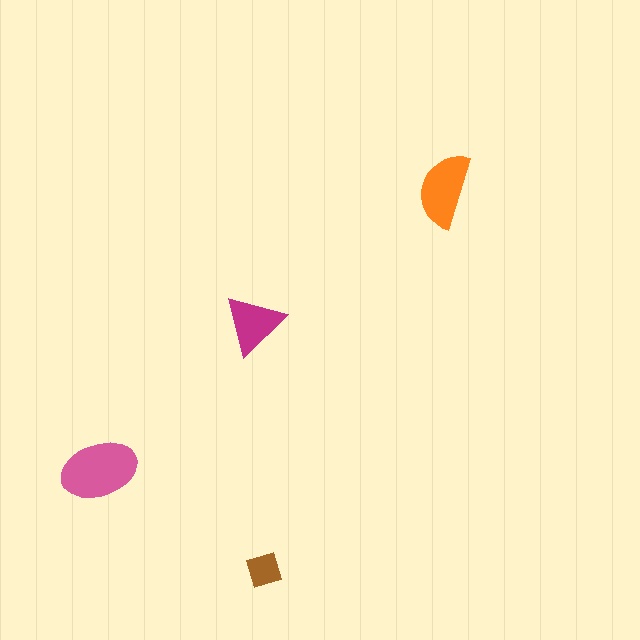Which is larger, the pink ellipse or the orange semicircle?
The pink ellipse.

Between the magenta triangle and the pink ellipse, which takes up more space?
The pink ellipse.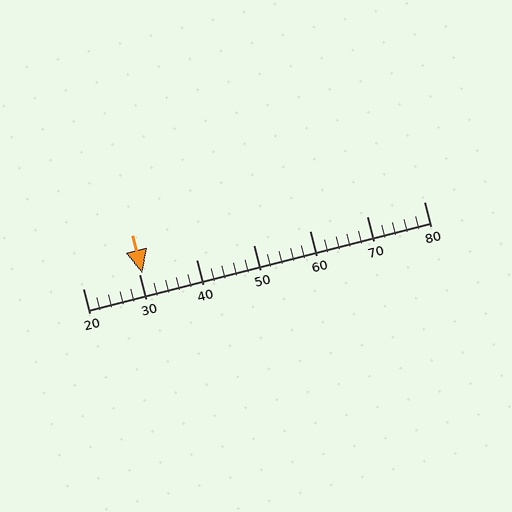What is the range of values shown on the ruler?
The ruler shows values from 20 to 80.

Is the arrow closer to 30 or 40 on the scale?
The arrow is closer to 30.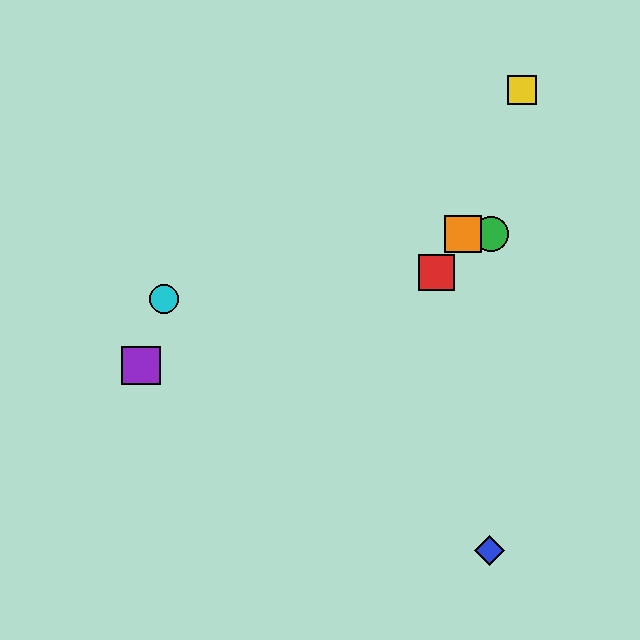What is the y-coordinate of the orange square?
The orange square is at y≈234.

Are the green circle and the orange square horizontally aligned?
Yes, both are at y≈234.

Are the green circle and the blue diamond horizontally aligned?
No, the green circle is at y≈234 and the blue diamond is at y≈550.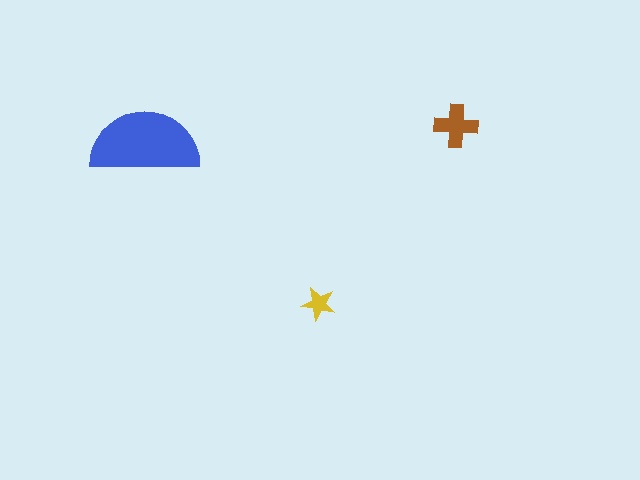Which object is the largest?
The blue semicircle.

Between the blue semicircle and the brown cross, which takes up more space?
The blue semicircle.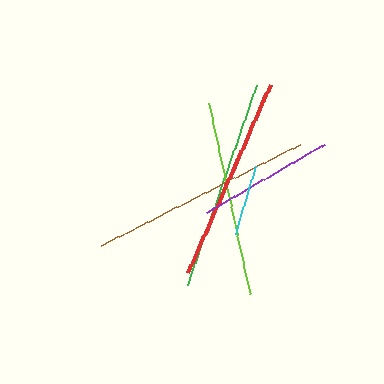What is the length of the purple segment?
The purple segment is approximately 136 pixels long.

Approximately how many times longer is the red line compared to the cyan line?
The red line is approximately 3.0 times the length of the cyan line.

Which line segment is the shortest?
The cyan line is the shortest at approximately 70 pixels.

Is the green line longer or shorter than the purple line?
The green line is longer than the purple line.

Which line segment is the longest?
The brown line is the longest at approximately 224 pixels.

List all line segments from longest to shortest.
From longest to shortest: brown, green, red, lime, purple, cyan.